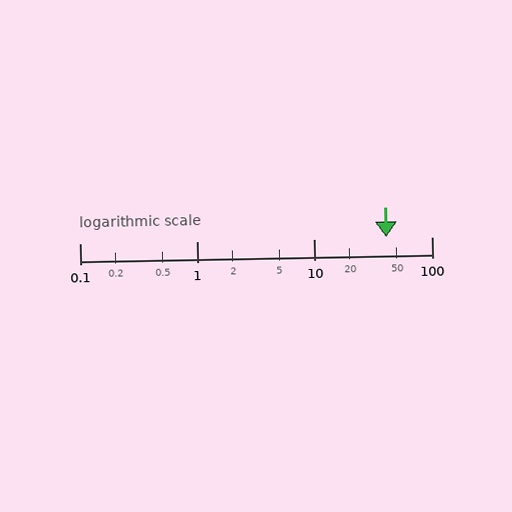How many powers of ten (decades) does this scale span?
The scale spans 3 decades, from 0.1 to 100.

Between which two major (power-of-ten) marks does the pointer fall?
The pointer is between 10 and 100.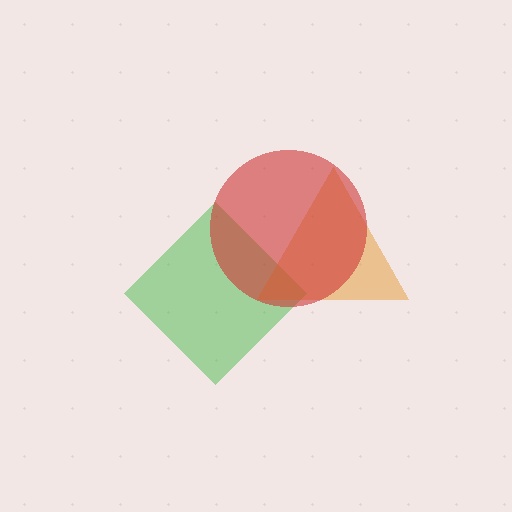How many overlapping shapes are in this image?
There are 3 overlapping shapes in the image.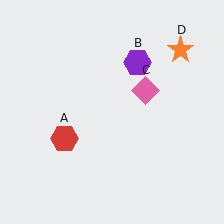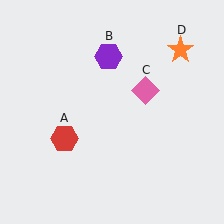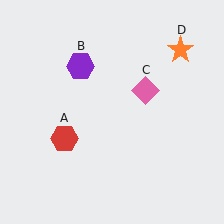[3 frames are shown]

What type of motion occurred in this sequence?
The purple hexagon (object B) rotated counterclockwise around the center of the scene.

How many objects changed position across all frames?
1 object changed position: purple hexagon (object B).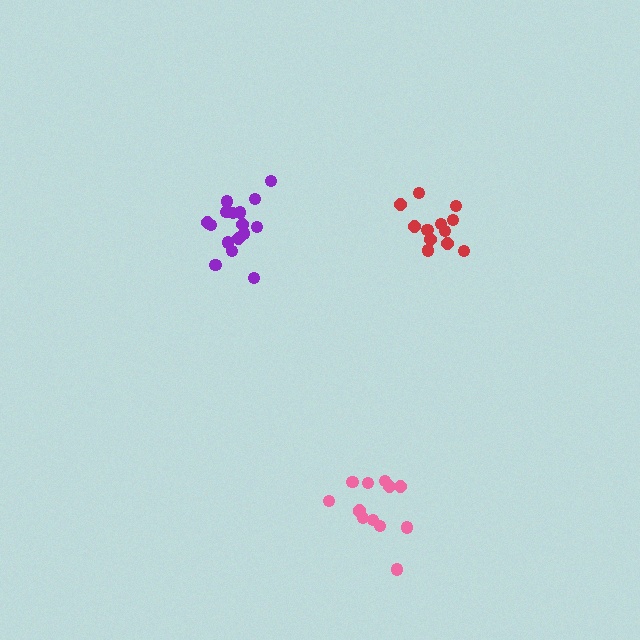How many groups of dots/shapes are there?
There are 3 groups.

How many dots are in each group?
Group 1: 13 dots, Group 2: 12 dots, Group 3: 16 dots (41 total).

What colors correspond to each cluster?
The clusters are colored: pink, red, purple.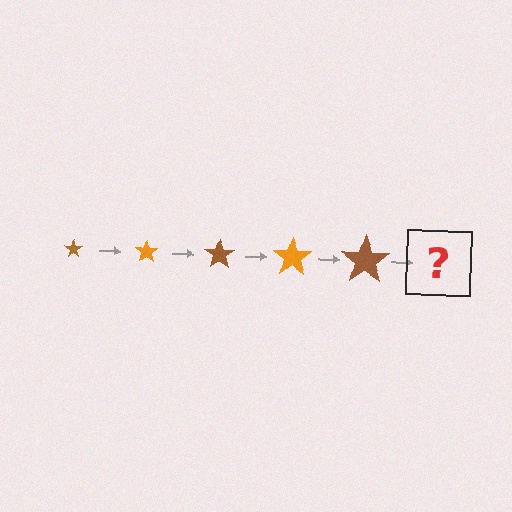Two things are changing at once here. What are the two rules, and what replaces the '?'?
The two rules are that the star grows larger each step and the color cycles through brown and orange. The '?' should be an orange star, larger than the previous one.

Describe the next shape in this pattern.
It should be an orange star, larger than the previous one.